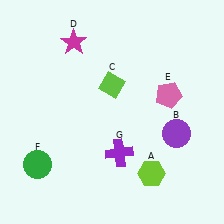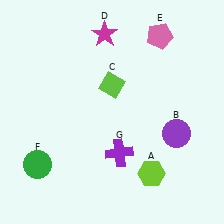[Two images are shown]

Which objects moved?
The objects that moved are: the magenta star (D), the pink pentagon (E).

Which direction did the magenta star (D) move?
The magenta star (D) moved right.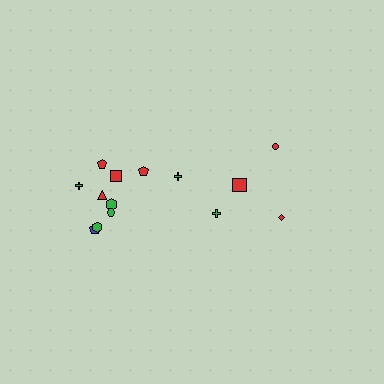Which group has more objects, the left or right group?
The left group.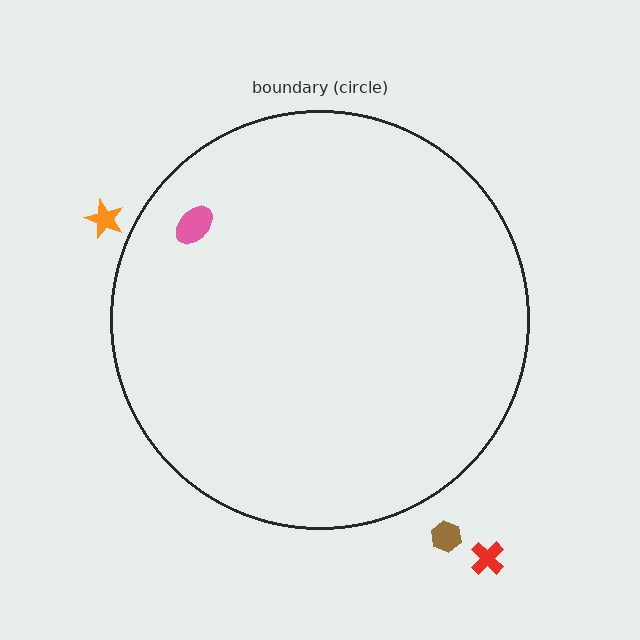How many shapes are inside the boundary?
1 inside, 3 outside.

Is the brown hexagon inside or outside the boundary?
Outside.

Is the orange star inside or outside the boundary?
Outside.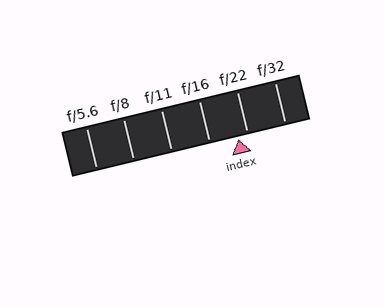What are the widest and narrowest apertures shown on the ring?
The widest aperture shown is f/5.6 and the narrowest is f/32.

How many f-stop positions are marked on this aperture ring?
There are 6 f-stop positions marked.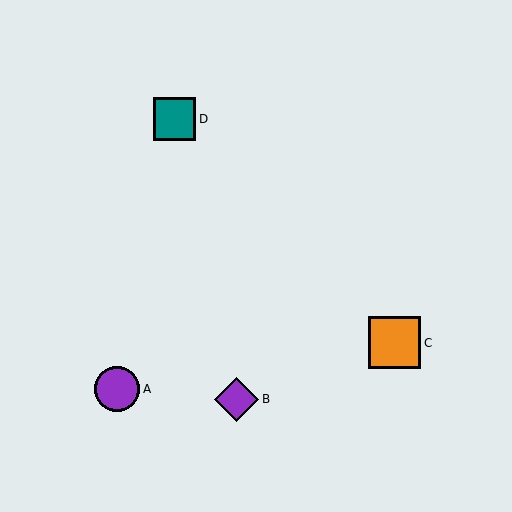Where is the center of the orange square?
The center of the orange square is at (395, 343).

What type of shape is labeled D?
Shape D is a teal square.